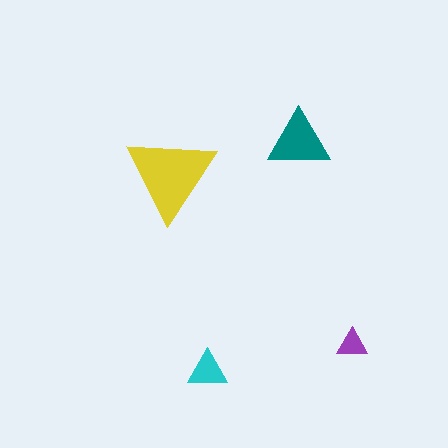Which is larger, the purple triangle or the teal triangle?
The teal one.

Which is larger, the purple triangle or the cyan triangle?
The cyan one.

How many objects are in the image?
There are 4 objects in the image.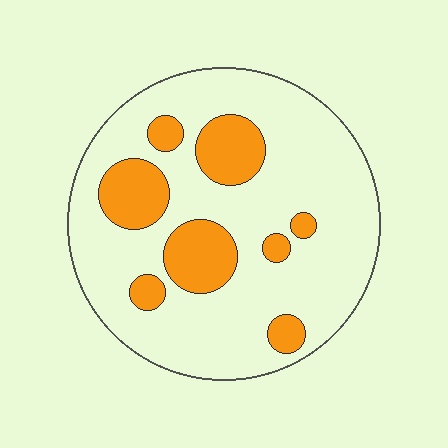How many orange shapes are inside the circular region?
8.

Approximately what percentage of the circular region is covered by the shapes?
Approximately 20%.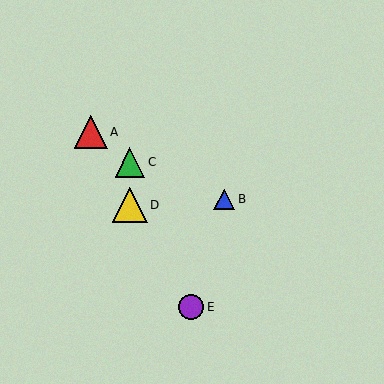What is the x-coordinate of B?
Object B is at x≈224.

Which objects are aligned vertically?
Objects C, D are aligned vertically.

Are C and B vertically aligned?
No, C is at x≈130 and B is at x≈224.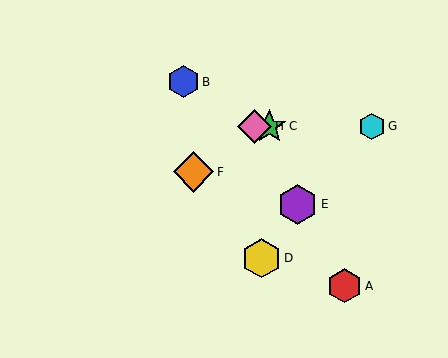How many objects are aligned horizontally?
3 objects (C, G, H) are aligned horizontally.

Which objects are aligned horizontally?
Objects C, G, H are aligned horizontally.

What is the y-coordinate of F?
Object F is at y≈172.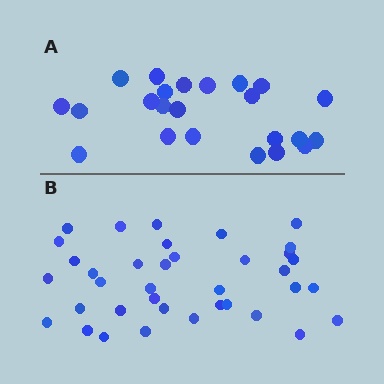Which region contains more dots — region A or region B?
Region B (the bottom region) has more dots.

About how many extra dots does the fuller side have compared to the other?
Region B has approximately 15 more dots than region A.